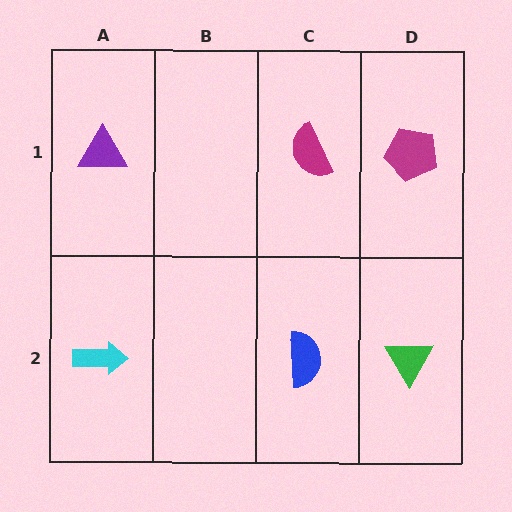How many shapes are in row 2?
3 shapes.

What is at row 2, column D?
A green triangle.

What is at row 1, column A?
A purple triangle.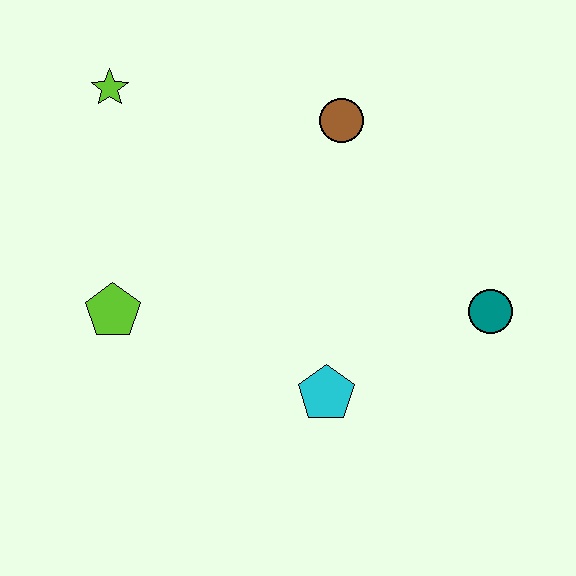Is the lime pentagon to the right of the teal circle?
No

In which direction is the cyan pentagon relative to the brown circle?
The cyan pentagon is below the brown circle.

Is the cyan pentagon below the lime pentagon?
Yes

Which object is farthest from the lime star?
The teal circle is farthest from the lime star.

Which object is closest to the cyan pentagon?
The teal circle is closest to the cyan pentagon.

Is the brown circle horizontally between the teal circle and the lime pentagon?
Yes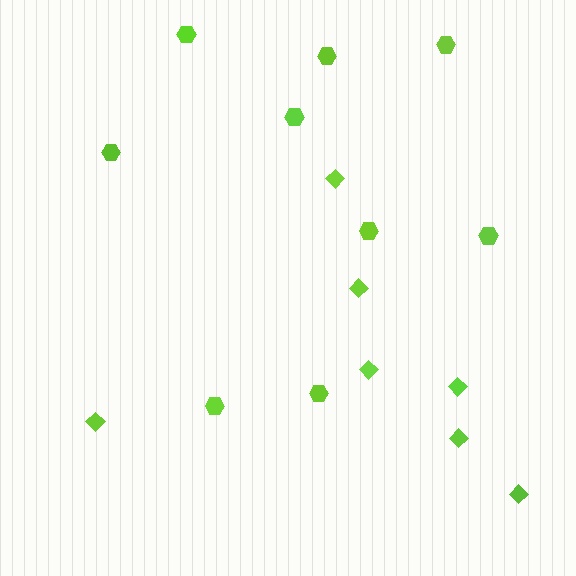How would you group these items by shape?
There are 2 groups: one group of hexagons (9) and one group of diamonds (7).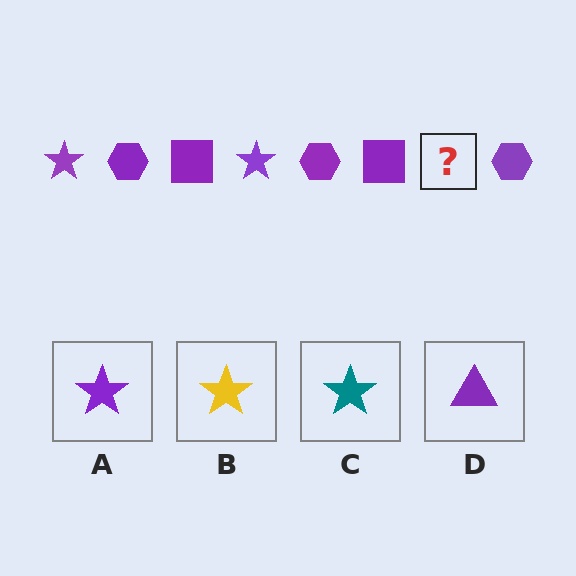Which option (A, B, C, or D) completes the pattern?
A.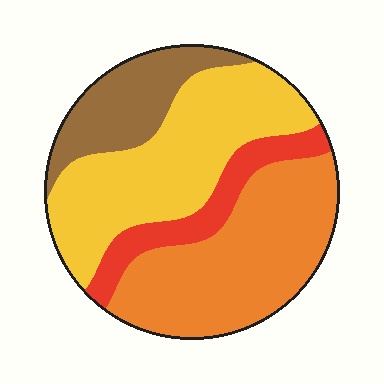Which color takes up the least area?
Red, at roughly 10%.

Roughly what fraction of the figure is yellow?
Yellow takes up about three eighths (3/8) of the figure.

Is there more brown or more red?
Brown.